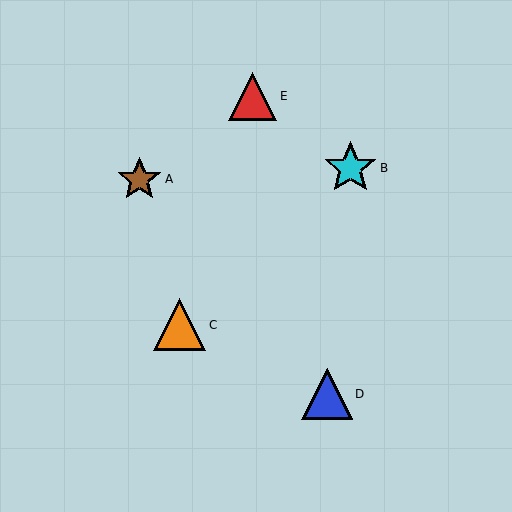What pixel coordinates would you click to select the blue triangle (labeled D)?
Click at (327, 394) to select the blue triangle D.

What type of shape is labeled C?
Shape C is an orange triangle.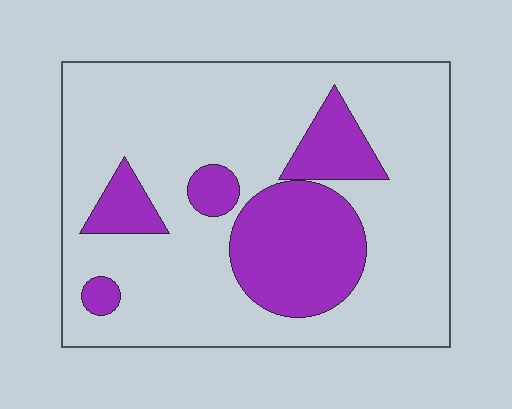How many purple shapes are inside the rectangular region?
5.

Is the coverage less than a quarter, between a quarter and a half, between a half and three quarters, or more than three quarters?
Less than a quarter.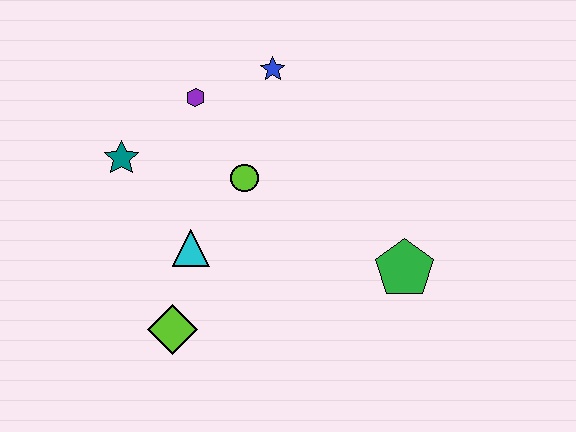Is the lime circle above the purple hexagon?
No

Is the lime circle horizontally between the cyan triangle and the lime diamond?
No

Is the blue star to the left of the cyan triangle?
No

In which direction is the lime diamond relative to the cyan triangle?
The lime diamond is below the cyan triangle.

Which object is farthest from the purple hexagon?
The green pentagon is farthest from the purple hexagon.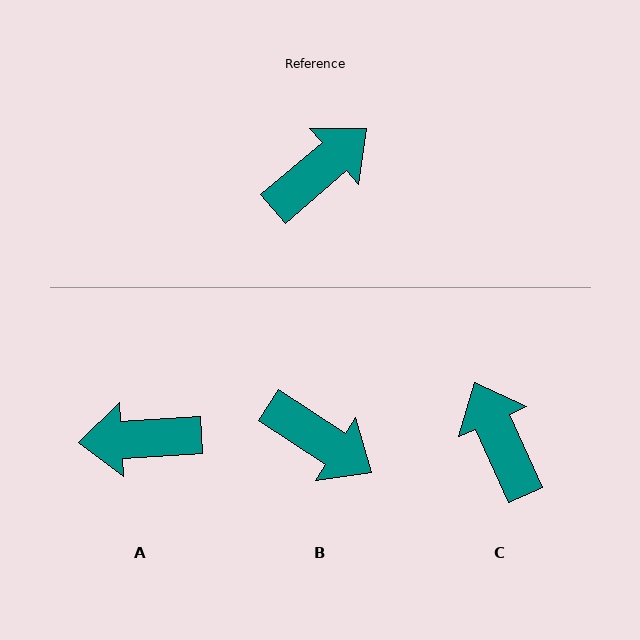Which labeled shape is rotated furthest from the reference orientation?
A, about 143 degrees away.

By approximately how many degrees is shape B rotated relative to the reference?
Approximately 73 degrees clockwise.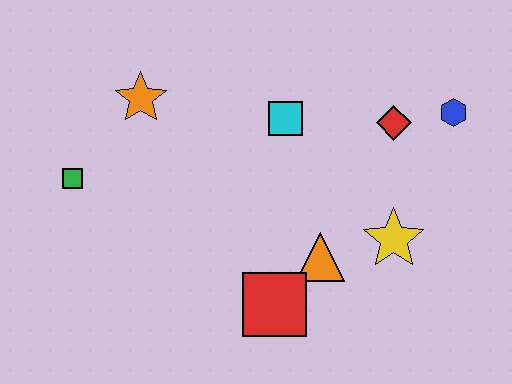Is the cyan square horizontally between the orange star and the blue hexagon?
Yes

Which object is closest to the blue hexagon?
The red diamond is closest to the blue hexagon.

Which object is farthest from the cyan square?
The green square is farthest from the cyan square.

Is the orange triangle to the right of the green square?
Yes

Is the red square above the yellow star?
No